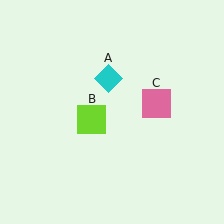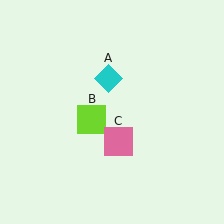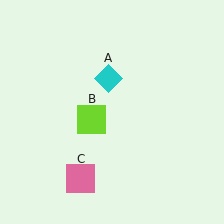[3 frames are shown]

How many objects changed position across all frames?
1 object changed position: pink square (object C).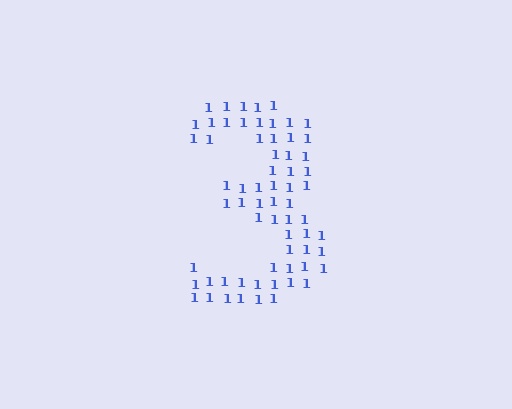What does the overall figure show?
The overall figure shows the digit 3.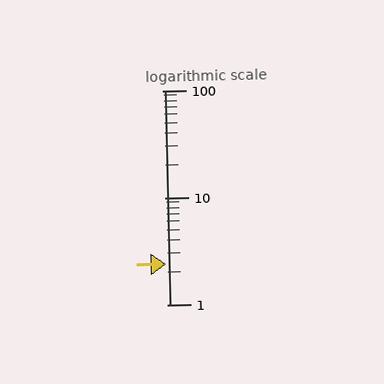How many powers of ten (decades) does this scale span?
The scale spans 2 decades, from 1 to 100.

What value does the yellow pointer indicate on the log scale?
The pointer indicates approximately 2.4.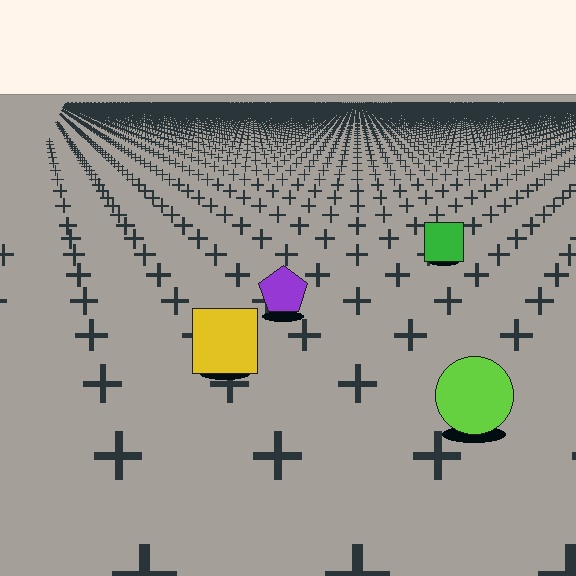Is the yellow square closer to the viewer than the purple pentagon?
Yes. The yellow square is closer — you can tell from the texture gradient: the ground texture is coarser near it.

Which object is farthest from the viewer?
The green square is farthest from the viewer. It appears smaller and the ground texture around it is denser.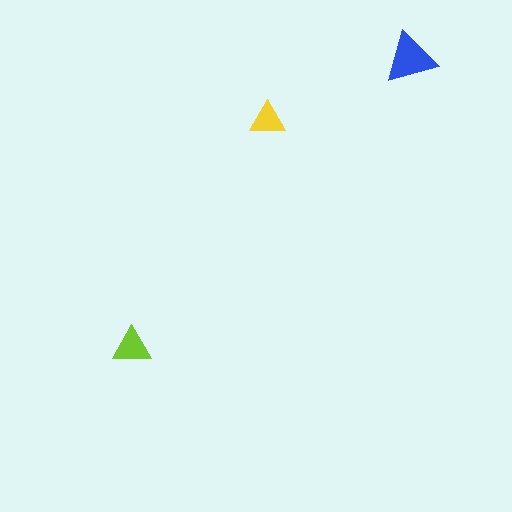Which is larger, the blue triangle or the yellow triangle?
The blue one.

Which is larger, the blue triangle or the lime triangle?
The blue one.